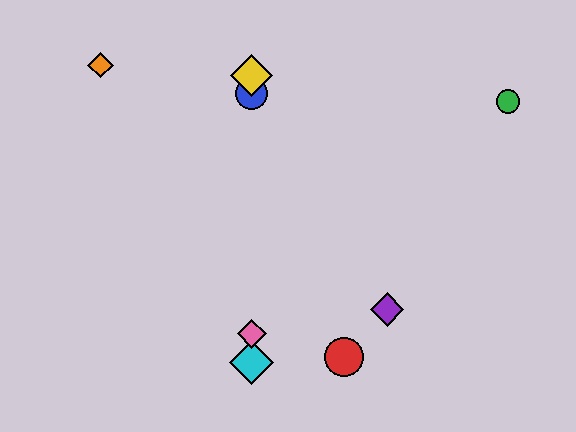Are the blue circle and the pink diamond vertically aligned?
Yes, both are at x≈252.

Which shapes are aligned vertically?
The blue circle, the yellow diamond, the cyan diamond, the pink diamond are aligned vertically.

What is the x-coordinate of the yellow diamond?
The yellow diamond is at x≈252.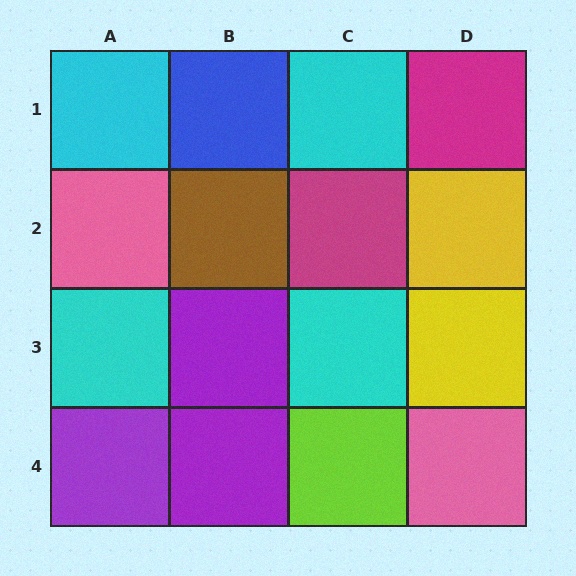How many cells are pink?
2 cells are pink.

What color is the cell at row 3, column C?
Cyan.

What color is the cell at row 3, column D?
Yellow.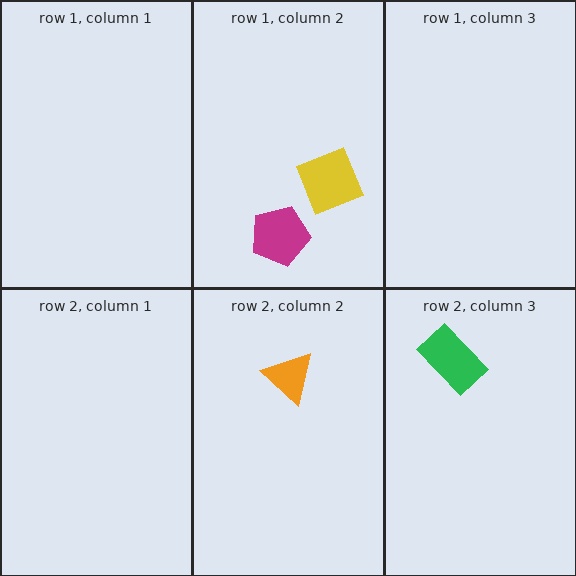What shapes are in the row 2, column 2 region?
The orange triangle.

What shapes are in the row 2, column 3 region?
The green rectangle.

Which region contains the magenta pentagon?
The row 1, column 2 region.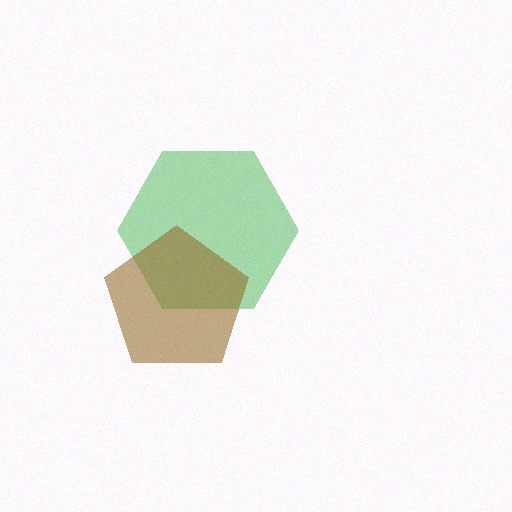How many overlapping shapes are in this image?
There are 2 overlapping shapes in the image.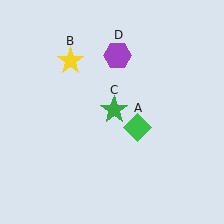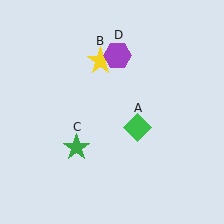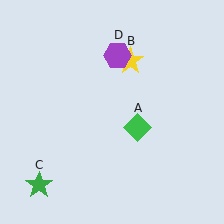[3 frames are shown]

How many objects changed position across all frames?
2 objects changed position: yellow star (object B), green star (object C).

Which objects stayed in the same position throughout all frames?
Green diamond (object A) and purple hexagon (object D) remained stationary.